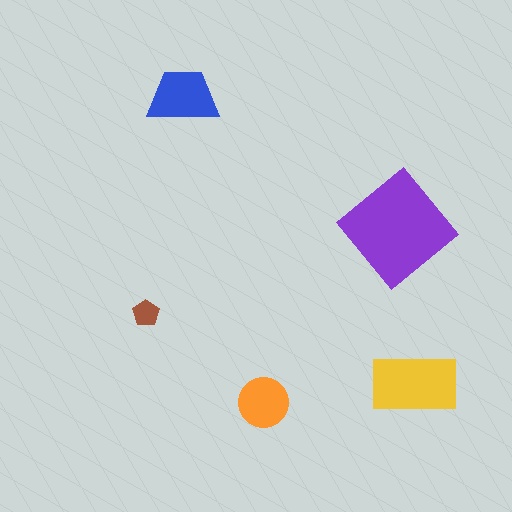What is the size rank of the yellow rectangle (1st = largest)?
2nd.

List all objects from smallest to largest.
The brown pentagon, the orange circle, the blue trapezoid, the yellow rectangle, the purple diamond.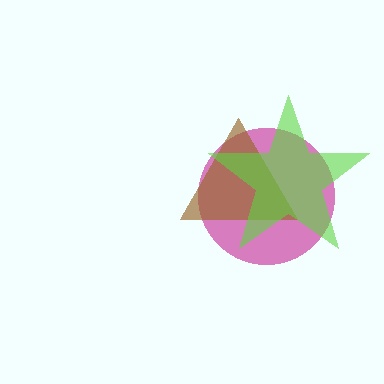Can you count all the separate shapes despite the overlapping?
Yes, there are 3 separate shapes.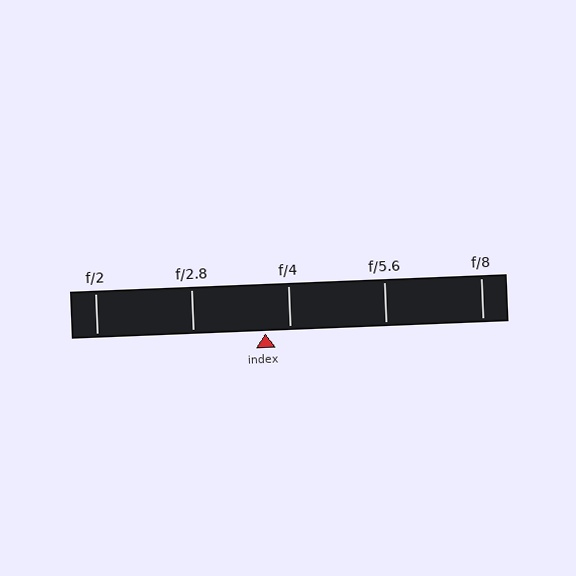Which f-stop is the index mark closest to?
The index mark is closest to f/4.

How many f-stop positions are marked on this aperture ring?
There are 5 f-stop positions marked.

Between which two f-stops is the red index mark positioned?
The index mark is between f/2.8 and f/4.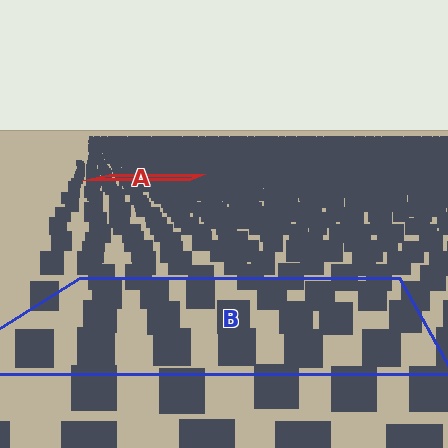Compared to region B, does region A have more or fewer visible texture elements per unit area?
Region A has more texture elements per unit area — they are packed more densely because it is farther away.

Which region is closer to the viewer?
Region B is closer. The texture elements there are larger and more spread out.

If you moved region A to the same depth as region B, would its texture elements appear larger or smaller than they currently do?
They would appear larger. At a closer depth, the same texture elements are projected at a bigger on-screen size.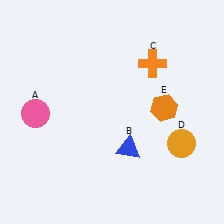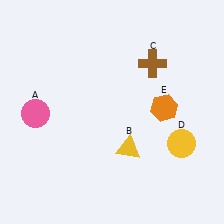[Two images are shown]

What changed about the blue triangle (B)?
In Image 1, B is blue. In Image 2, it changed to yellow.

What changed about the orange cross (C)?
In Image 1, C is orange. In Image 2, it changed to brown.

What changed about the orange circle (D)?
In Image 1, D is orange. In Image 2, it changed to yellow.